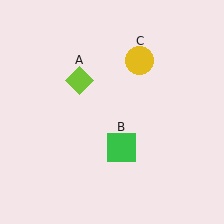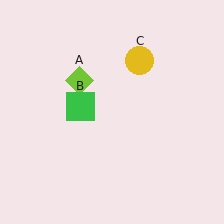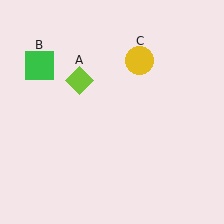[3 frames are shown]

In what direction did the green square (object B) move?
The green square (object B) moved up and to the left.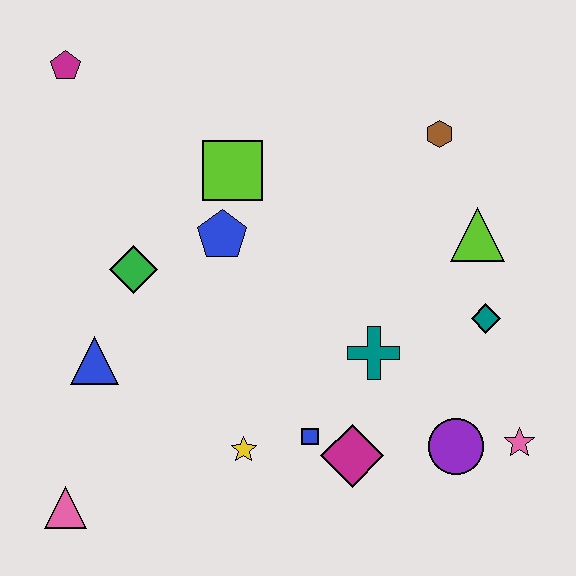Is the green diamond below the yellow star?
No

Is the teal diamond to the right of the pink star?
No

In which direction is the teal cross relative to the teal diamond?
The teal cross is to the left of the teal diamond.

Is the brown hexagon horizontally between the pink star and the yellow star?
Yes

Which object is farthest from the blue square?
The magenta pentagon is farthest from the blue square.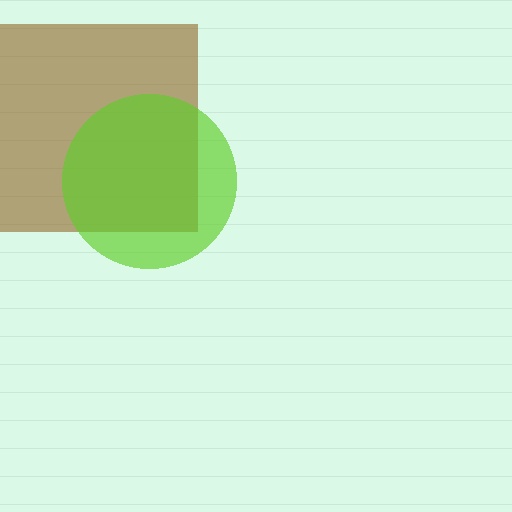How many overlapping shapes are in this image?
There are 2 overlapping shapes in the image.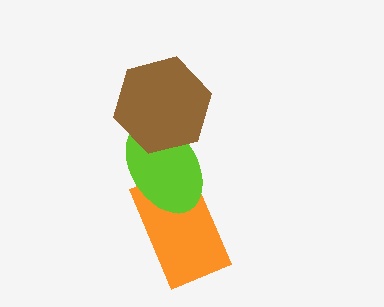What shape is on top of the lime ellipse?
The brown hexagon is on top of the lime ellipse.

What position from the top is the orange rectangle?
The orange rectangle is 3rd from the top.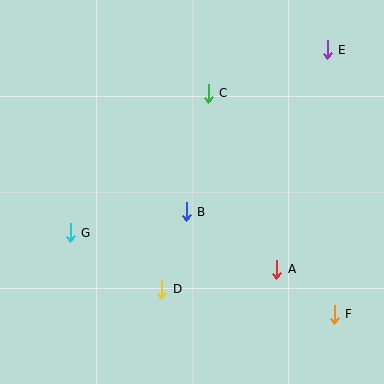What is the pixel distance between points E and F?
The distance between E and F is 265 pixels.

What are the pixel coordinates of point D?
Point D is at (162, 289).